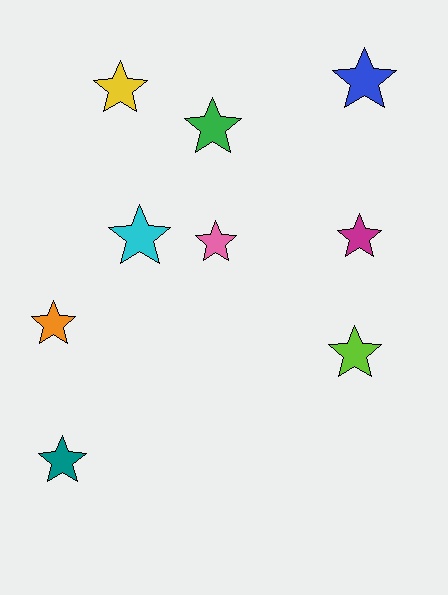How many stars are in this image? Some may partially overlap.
There are 9 stars.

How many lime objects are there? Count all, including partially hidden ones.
There is 1 lime object.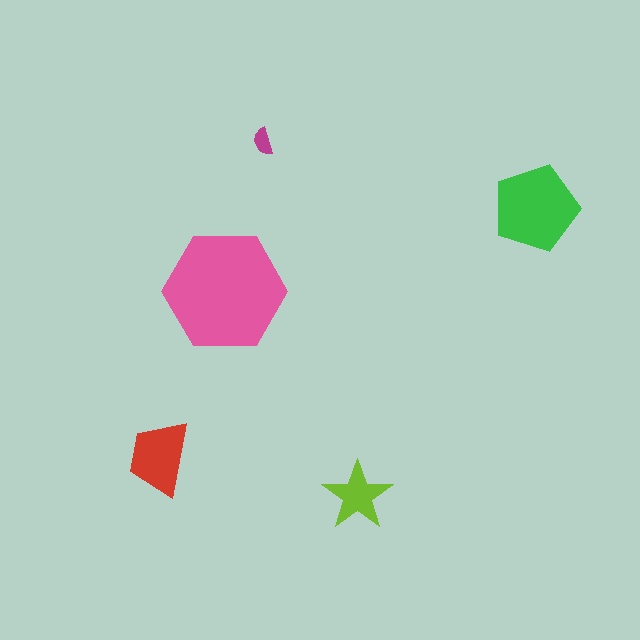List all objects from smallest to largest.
The magenta semicircle, the lime star, the red trapezoid, the green pentagon, the pink hexagon.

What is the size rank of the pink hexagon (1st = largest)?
1st.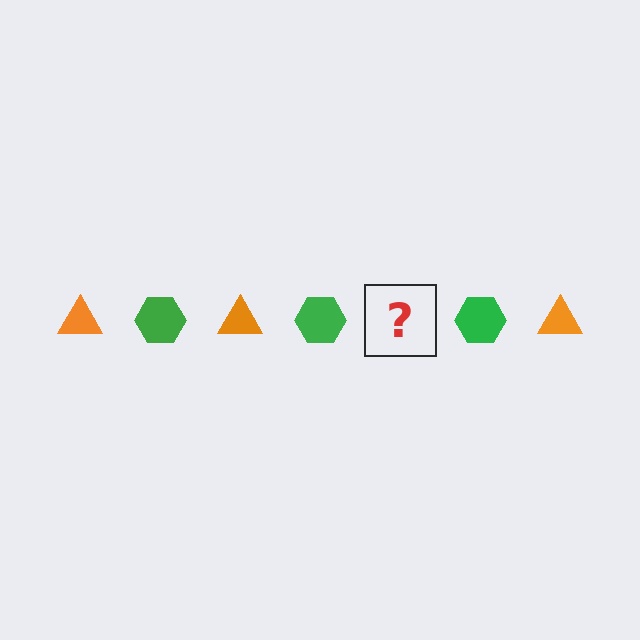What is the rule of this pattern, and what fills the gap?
The rule is that the pattern alternates between orange triangle and green hexagon. The gap should be filled with an orange triangle.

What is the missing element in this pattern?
The missing element is an orange triangle.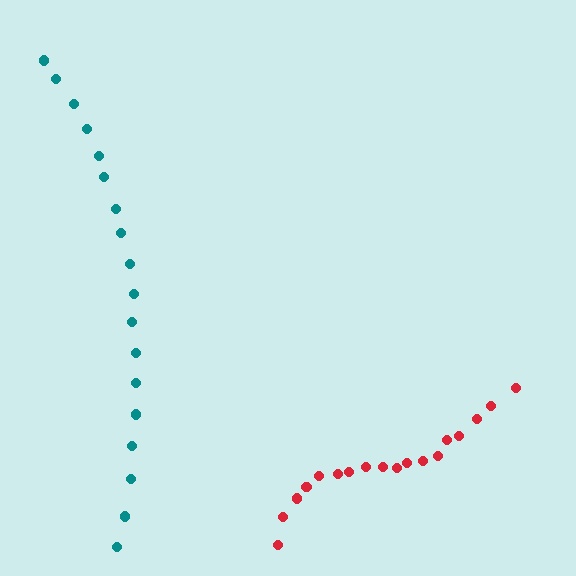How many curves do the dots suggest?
There are 2 distinct paths.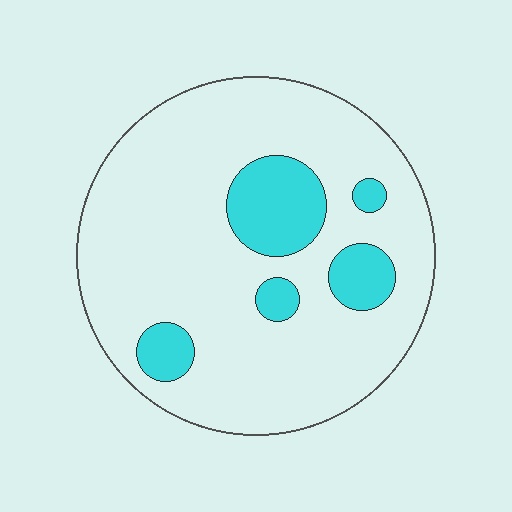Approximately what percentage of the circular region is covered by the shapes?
Approximately 15%.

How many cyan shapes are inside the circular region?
5.